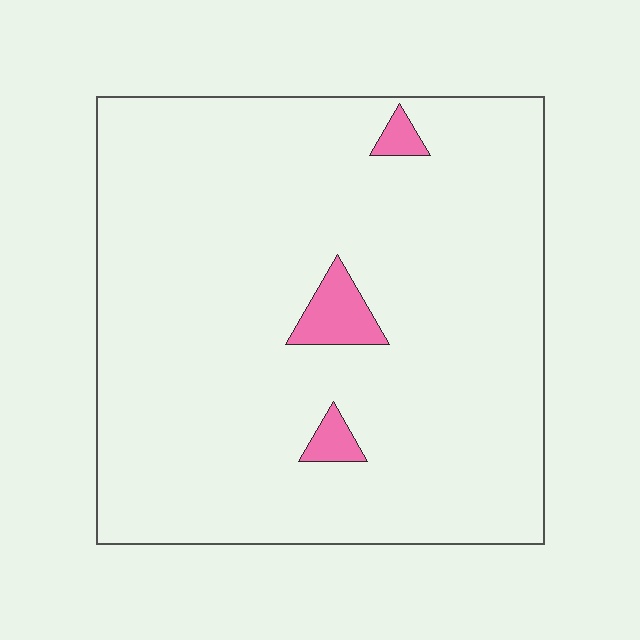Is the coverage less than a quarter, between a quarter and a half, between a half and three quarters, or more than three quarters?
Less than a quarter.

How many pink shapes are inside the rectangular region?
3.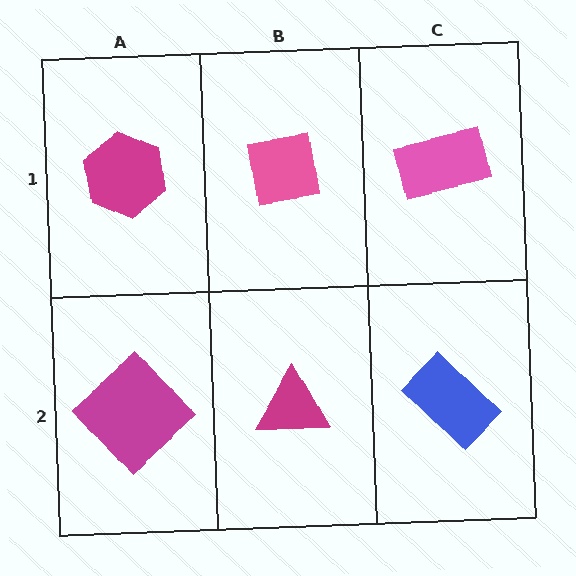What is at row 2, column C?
A blue rectangle.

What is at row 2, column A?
A magenta diamond.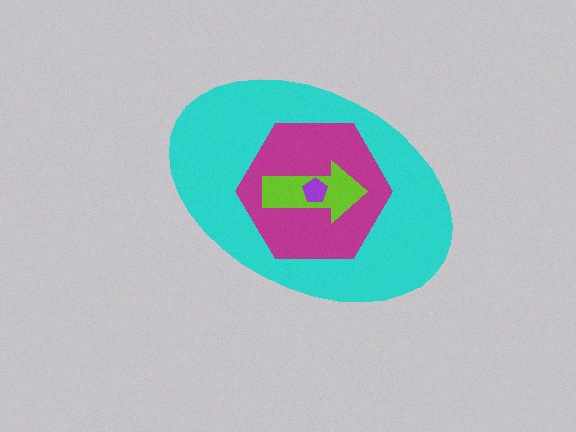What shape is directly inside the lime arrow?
The purple pentagon.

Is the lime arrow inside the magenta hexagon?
Yes.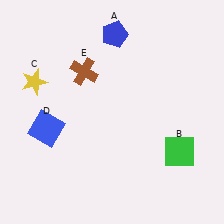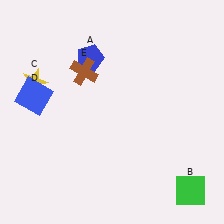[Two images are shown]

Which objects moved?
The objects that moved are: the blue pentagon (A), the green square (B), the blue square (D).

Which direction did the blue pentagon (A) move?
The blue pentagon (A) moved left.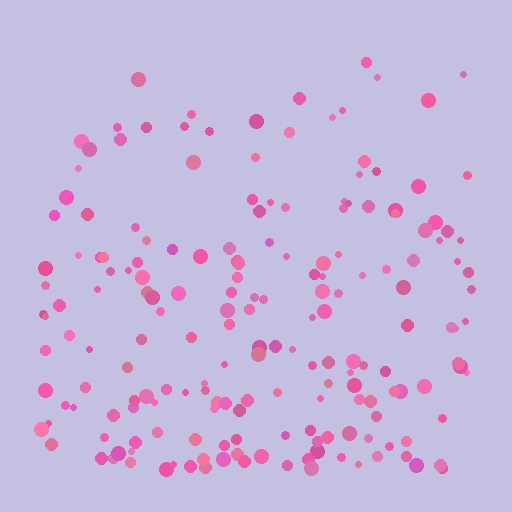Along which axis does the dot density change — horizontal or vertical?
Vertical.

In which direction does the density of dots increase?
From top to bottom, with the bottom side densest.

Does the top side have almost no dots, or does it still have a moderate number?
Still a moderate number, just noticeably fewer than the bottom.